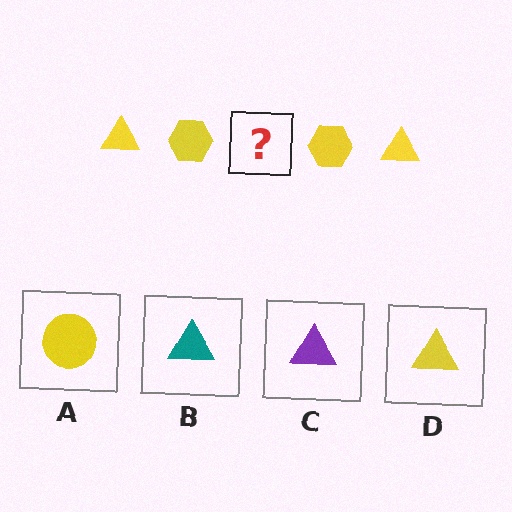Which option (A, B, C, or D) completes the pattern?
D.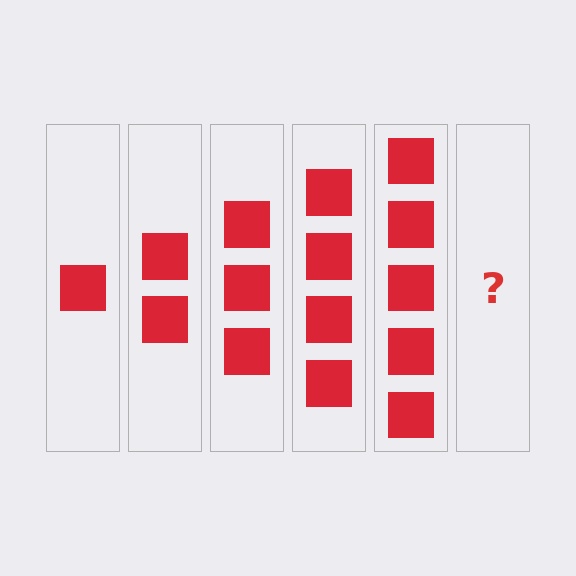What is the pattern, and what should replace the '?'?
The pattern is that each step adds one more square. The '?' should be 6 squares.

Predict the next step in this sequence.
The next step is 6 squares.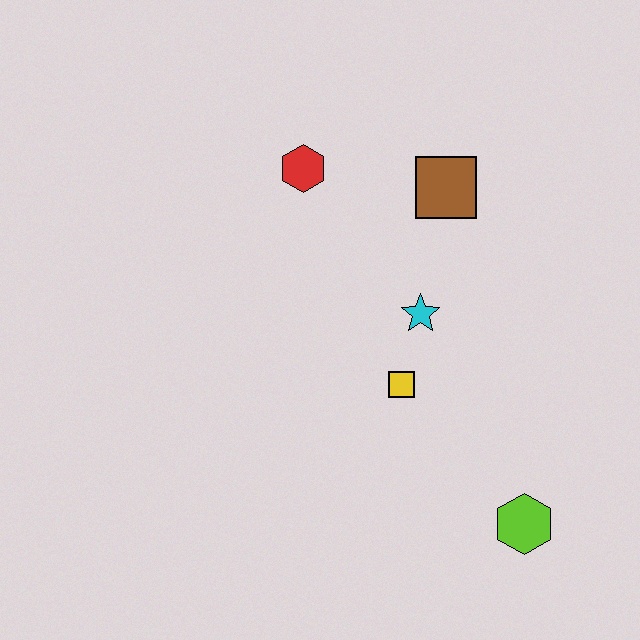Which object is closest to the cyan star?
The yellow square is closest to the cyan star.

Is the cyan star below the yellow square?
No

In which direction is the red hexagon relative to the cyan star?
The red hexagon is above the cyan star.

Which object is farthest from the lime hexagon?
The red hexagon is farthest from the lime hexagon.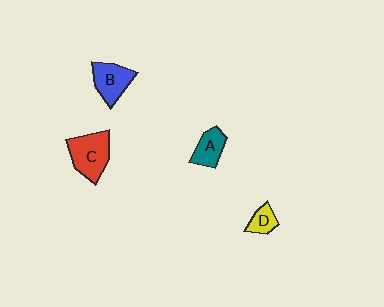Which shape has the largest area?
Shape C (red).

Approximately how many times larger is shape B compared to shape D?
Approximately 2.0 times.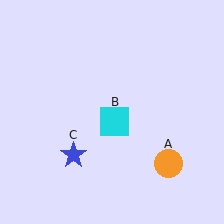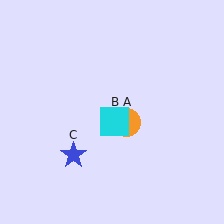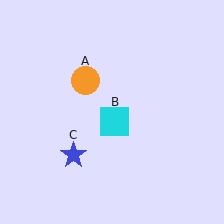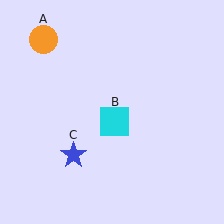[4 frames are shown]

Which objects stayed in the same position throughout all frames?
Cyan square (object B) and blue star (object C) remained stationary.